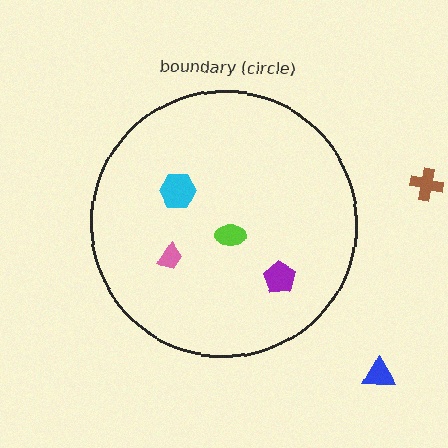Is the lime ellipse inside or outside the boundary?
Inside.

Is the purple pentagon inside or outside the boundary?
Inside.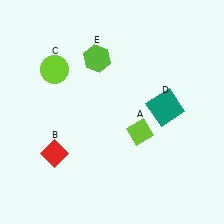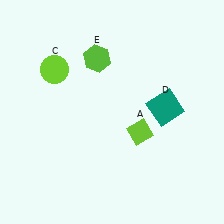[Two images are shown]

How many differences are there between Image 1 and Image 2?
There is 1 difference between the two images.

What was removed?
The red diamond (B) was removed in Image 2.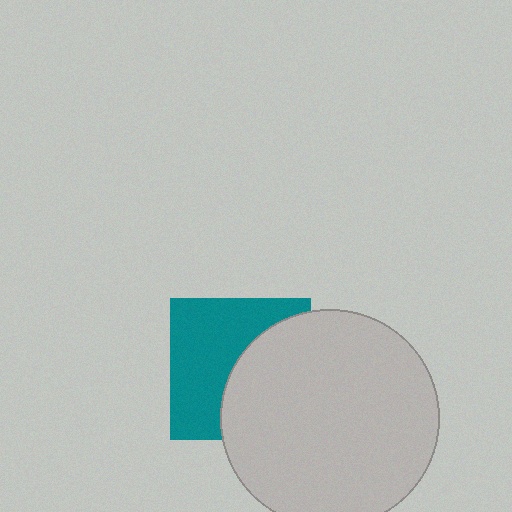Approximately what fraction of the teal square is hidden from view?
Roughly 46% of the teal square is hidden behind the light gray circle.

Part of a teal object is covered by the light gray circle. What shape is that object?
It is a square.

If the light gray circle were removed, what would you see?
You would see the complete teal square.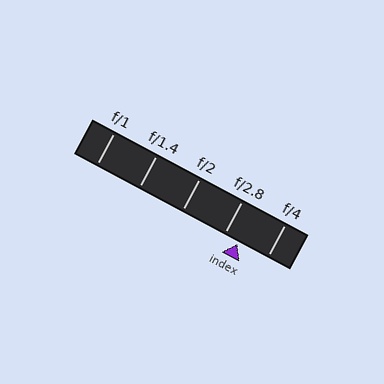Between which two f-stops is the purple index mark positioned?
The index mark is between f/2.8 and f/4.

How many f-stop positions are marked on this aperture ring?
There are 5 f-stop positions marked.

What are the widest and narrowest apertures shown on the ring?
The widest aperture shown is f/1 and the narrowest is f/4.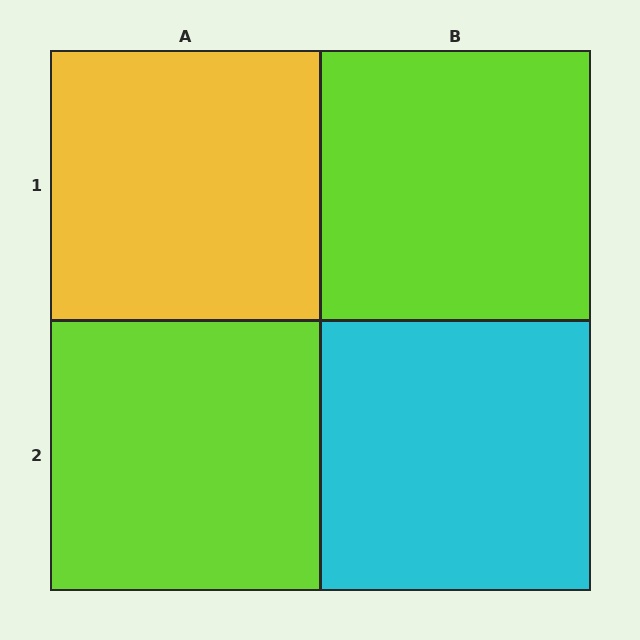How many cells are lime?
2 cells are lime.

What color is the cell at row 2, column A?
Lime.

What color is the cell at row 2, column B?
Cyan.